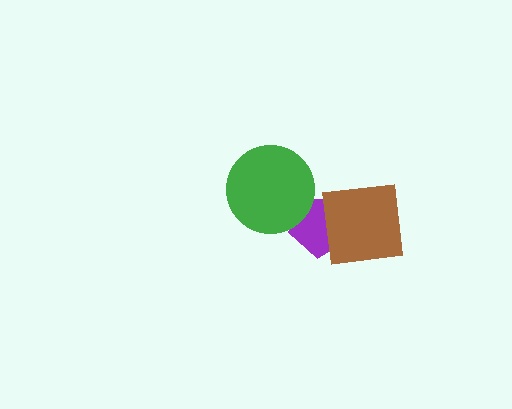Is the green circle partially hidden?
No, no other shape covers it.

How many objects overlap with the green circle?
1 object overlaps with the green circle.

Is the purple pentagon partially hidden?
Yes, it is partially covered by another shape.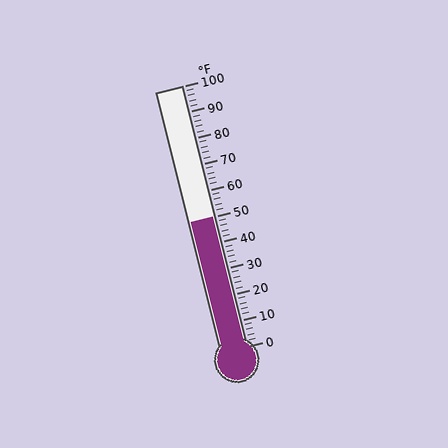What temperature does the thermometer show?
The thermometer shows approximately 50°F.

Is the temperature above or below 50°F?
The temperature is at 50°F.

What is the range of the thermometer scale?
The thermometer scale ranges from 0°F to 100°F.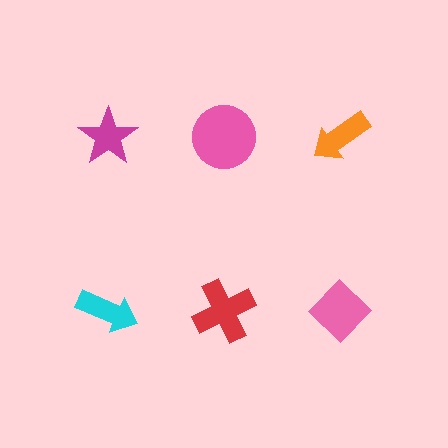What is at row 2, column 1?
A cyan arrow.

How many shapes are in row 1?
3 shapes.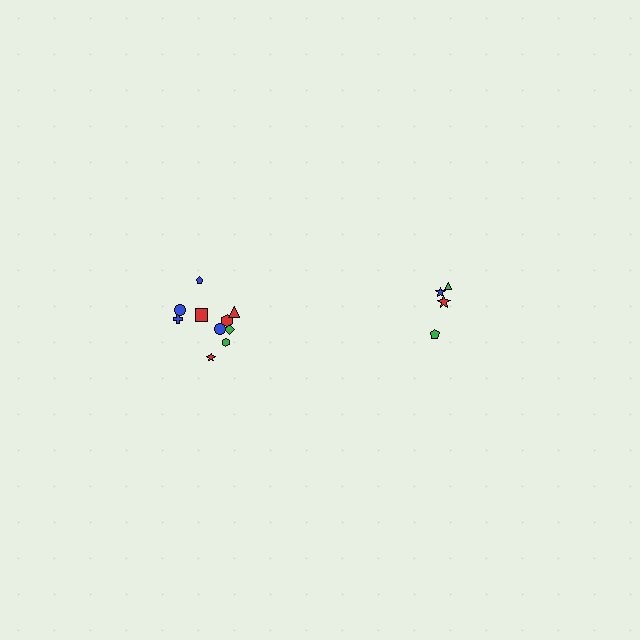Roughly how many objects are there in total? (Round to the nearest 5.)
Roughly 15 objects in total.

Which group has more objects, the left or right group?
The left group.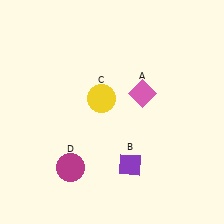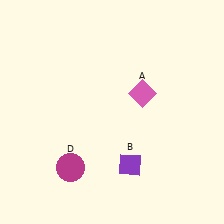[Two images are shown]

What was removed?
The yellow circle (C) was removed in Image 2.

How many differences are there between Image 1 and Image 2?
There is 1 difference between the two images.